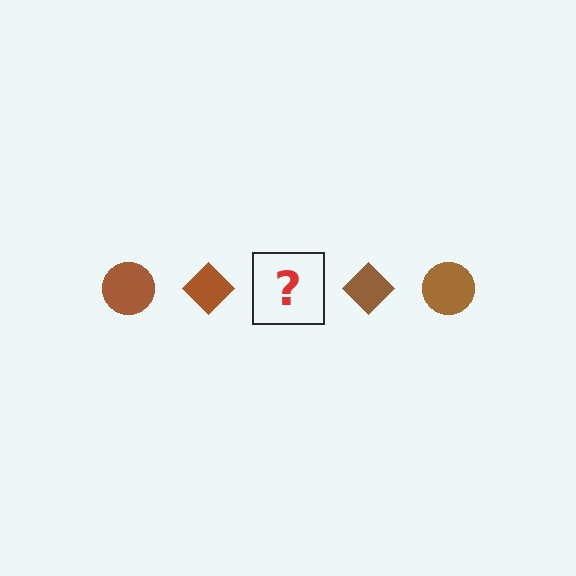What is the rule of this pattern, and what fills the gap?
The rule is that the pattern cycles through circle, diamond shapes in brown. The gap should be filled with a brown circle.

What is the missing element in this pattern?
The missing element is a brown circle.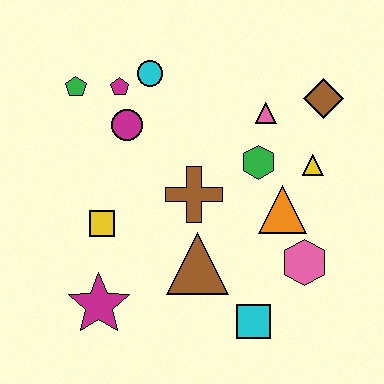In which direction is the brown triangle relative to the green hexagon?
The brown triangle is below the green hexagon.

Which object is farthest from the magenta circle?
The cyan square is farthest from the magenta circle.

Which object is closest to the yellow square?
The magenta star is closest to the yellow square.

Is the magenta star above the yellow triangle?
No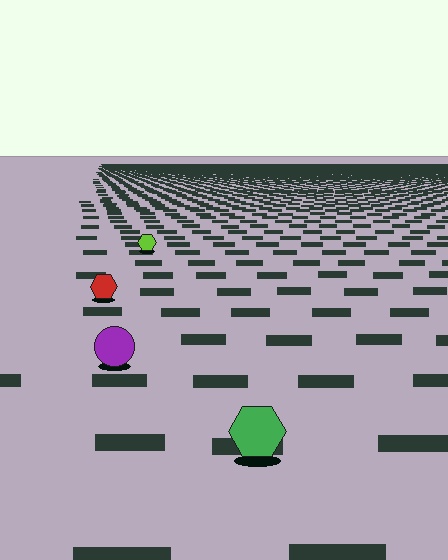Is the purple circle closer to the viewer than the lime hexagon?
Yes. The purple circle is closer — you can tell from the texture gradient: the ground texture is coarser near it.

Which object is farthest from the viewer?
The lime hexagon is farthest from the viewer. It appears smaller and the ground texture around it is denser.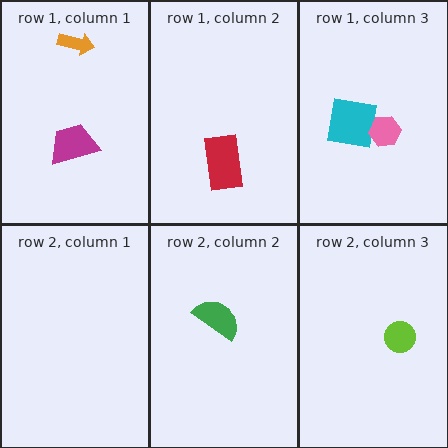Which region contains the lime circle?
The row 2, column 3 region.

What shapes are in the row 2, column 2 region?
The green semicircle.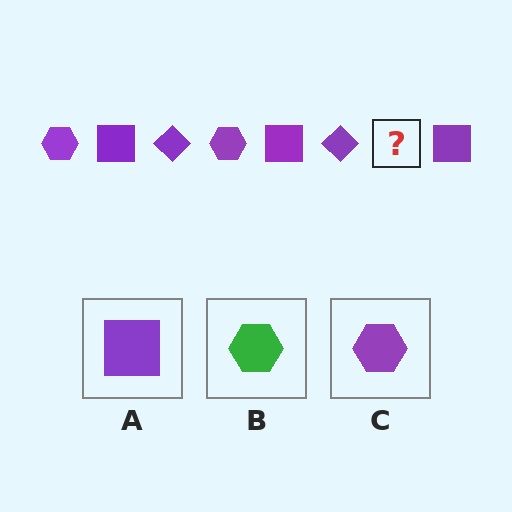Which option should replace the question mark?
Option C.